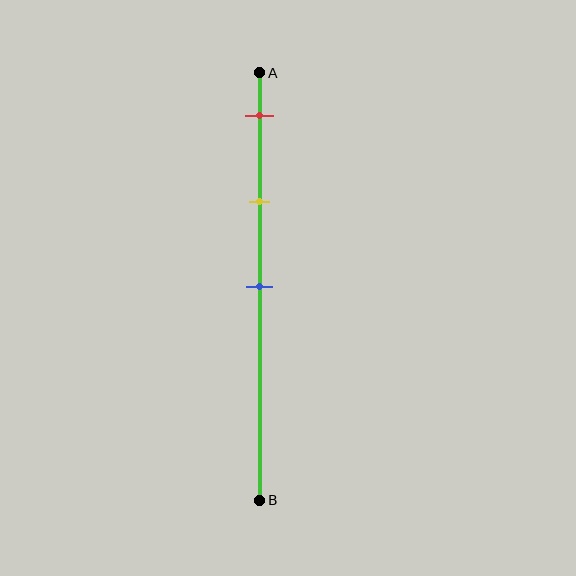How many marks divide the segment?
There are 3 marks dividing the segment.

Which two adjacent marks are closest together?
The red and yellow marks are the closest adjacent pair.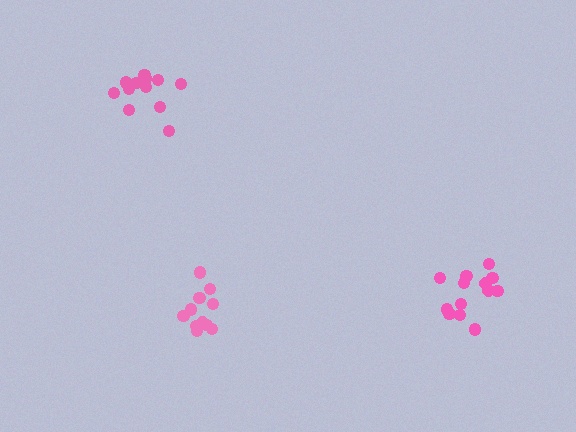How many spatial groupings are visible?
There are 3 spatial groupings.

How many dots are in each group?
Group 1: 11 dots, Group 2: 12 dots, Group 3: 13 dots (36 total).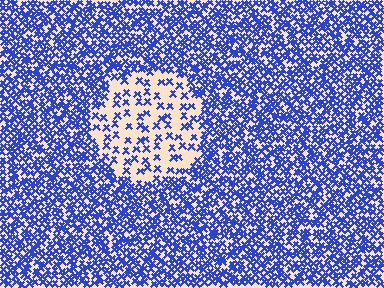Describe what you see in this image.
The image contains small blue elements arranged at two different densities. A circle-shaped region is visible where the elements are less densely packed than the surrounding area.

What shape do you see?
I see a circle.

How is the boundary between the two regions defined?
The boundary is defined by a change in element density (approximately 2.9x ratio). All elements are the same color, size, and shape.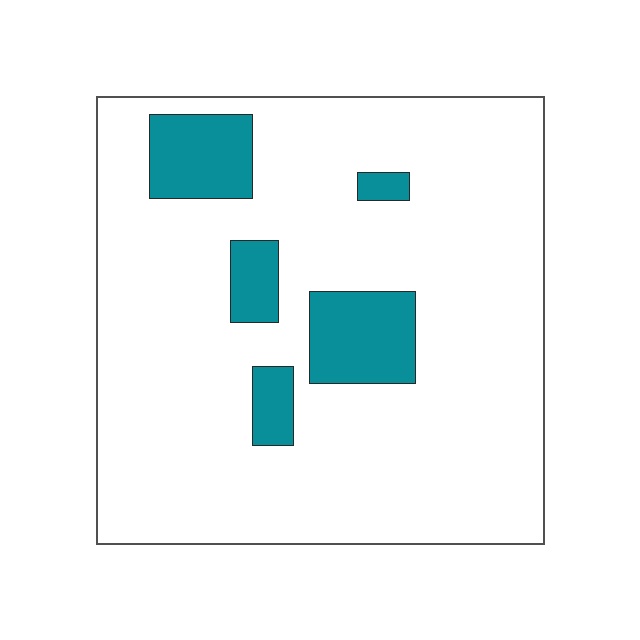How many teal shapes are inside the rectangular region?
5.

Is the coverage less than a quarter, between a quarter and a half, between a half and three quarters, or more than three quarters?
Less than a quarter.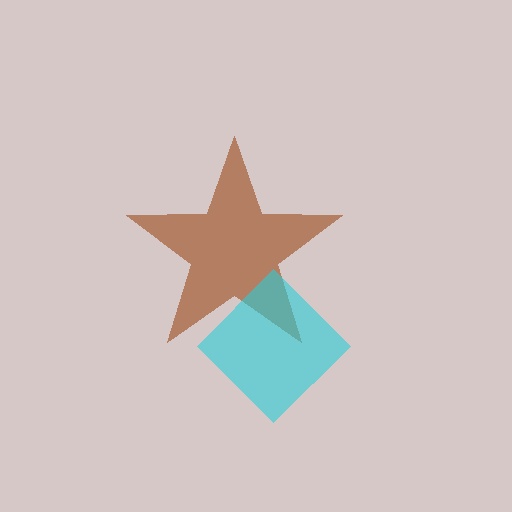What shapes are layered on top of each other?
The layered shapes are: a brown star, a cyan diamond.